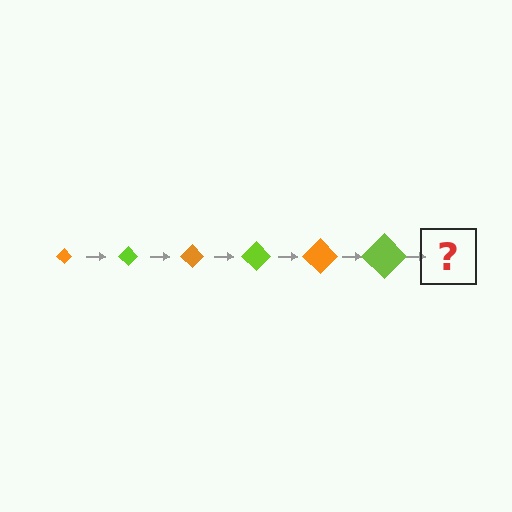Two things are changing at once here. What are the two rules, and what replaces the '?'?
The two rules are that the diamond grows larger each step and the color cycles through orange and lime. The '?' should be an orange diamond, larger than the previous one.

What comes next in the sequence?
The next element should be an orange diamond, larger than the previous one.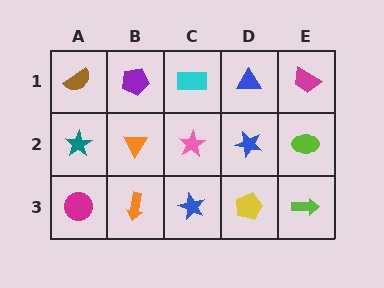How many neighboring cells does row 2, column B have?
4.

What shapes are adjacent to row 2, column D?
A blue triangle (row 1, column D), a yellow pentagon (row 3, column D), a pink star (row 2, column C), a lime ellipse (row 2, column E).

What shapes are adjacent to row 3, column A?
A teal star (row 2, column A), an orange arrow (row 3, column B).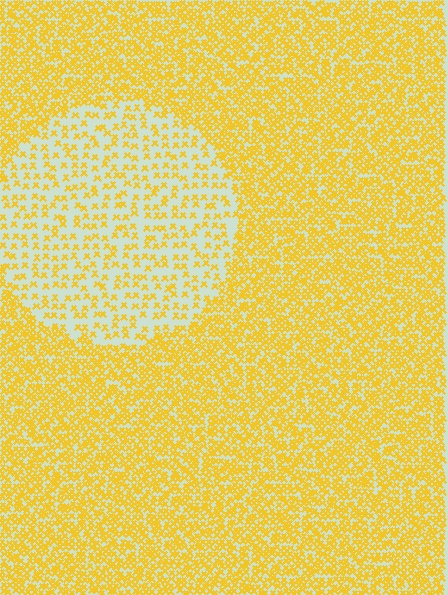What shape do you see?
I see a circle.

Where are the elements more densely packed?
The elements are more densely packed outside the circle boundary.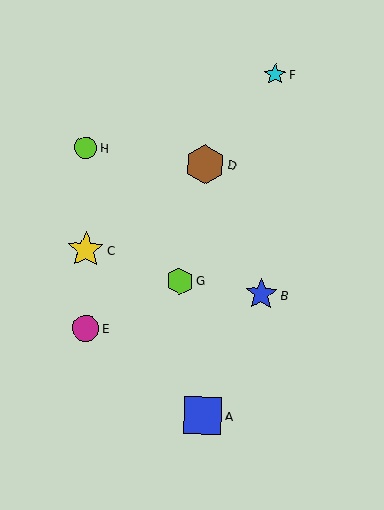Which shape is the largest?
The brown hexagon (labeled D) is the largest.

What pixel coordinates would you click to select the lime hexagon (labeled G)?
Click at (180, 281) to select the lime hexagon G.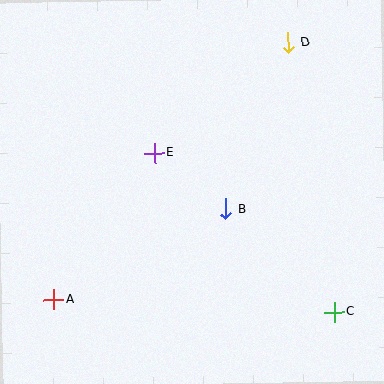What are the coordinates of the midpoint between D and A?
The midpoint between D and A is at (171, 171).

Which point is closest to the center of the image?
Point B at (226, 209) is closest to the center.